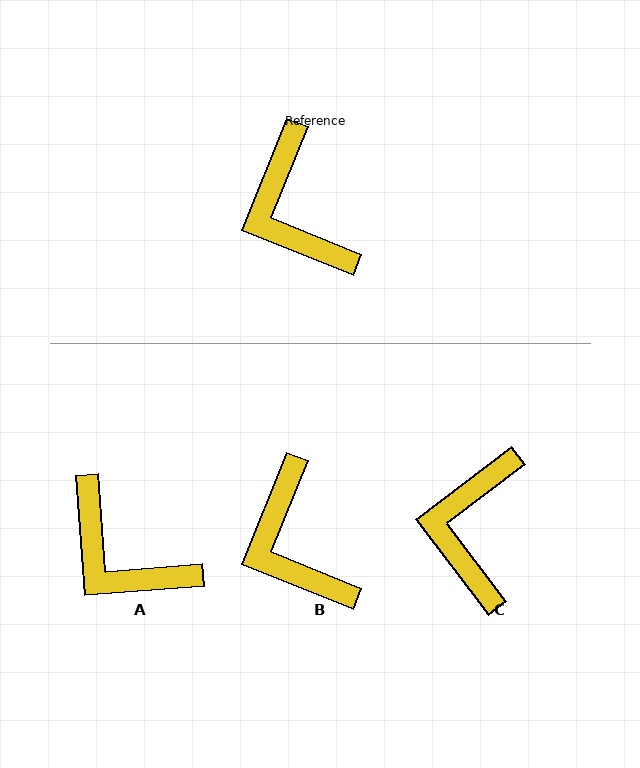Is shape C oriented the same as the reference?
No, it is off by about 31 degrees.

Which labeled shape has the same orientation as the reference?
B.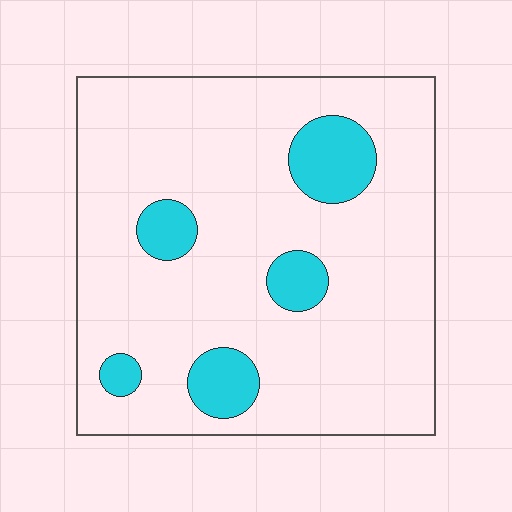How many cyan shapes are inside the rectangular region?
5.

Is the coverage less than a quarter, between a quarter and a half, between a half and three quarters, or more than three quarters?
Less than a quarter.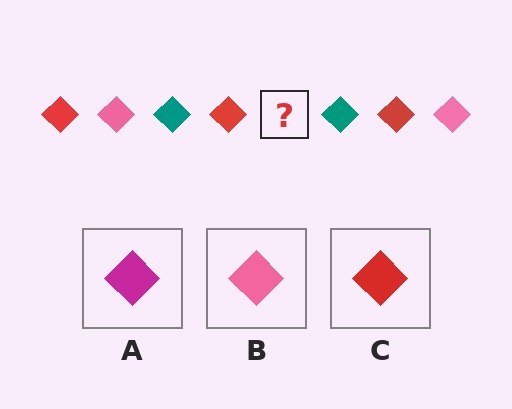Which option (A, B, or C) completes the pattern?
B.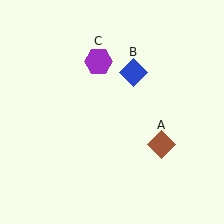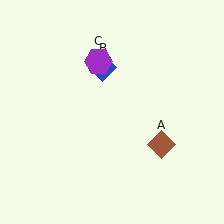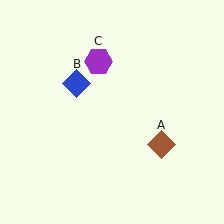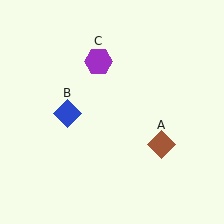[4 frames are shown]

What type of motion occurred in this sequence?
The blue diamond (object B) rotated counterclockwise around the center of the scene.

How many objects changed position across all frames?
1 object changed position: blue diamond (object B).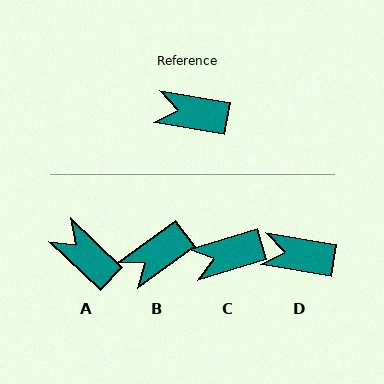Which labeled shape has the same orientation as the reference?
D.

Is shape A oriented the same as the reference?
No, it is off by about 34 degrees.